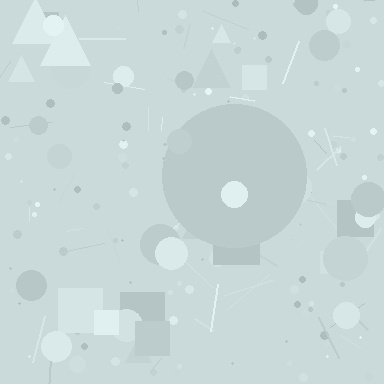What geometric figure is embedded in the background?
A circle is embedded in the background.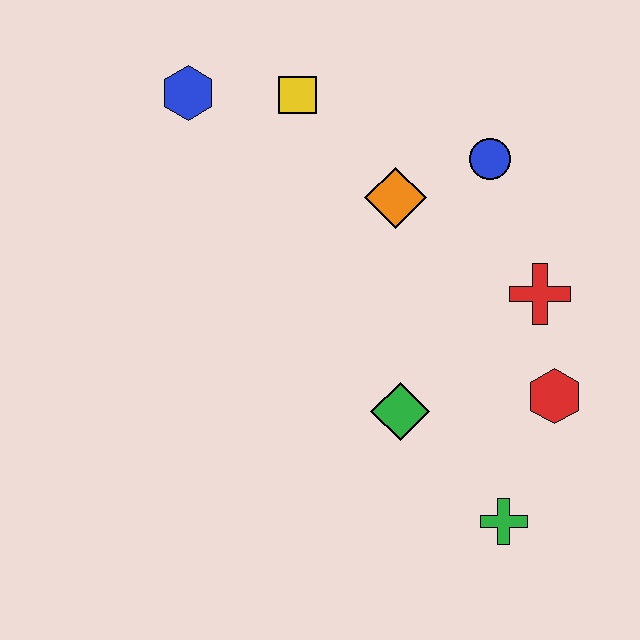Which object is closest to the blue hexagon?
The yellow square is closest to the blue hexagon.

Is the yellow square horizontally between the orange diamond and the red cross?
No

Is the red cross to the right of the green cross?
Yes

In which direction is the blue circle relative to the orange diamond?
The blue circle is to the right of the orange diamond.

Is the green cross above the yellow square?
No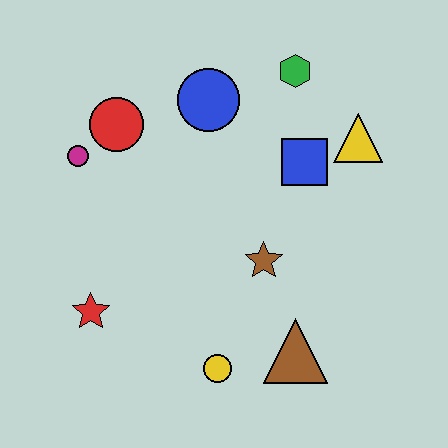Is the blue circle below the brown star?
No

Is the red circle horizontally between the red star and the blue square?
Yes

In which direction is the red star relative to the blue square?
The red star is to the left of the blue square.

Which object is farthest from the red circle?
The brown triangle is farthest from the red circle.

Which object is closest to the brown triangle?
The yellow circle is closest to the brown triangle.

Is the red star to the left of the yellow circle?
Yes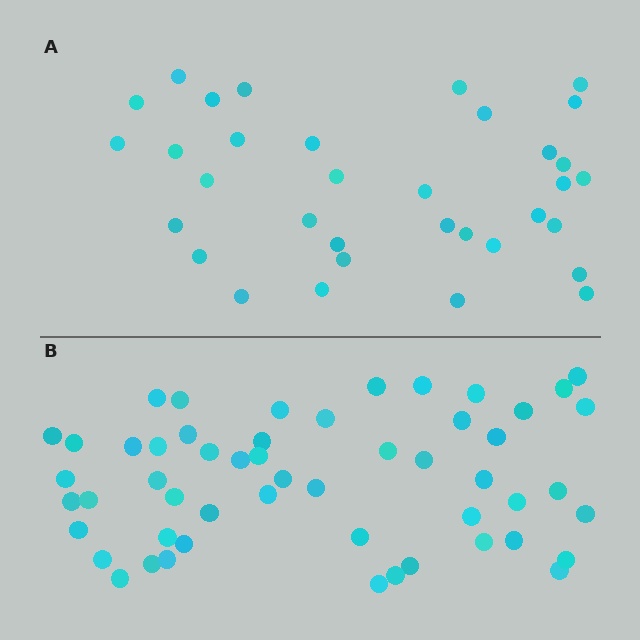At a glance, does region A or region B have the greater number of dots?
Region B (the bottom region) has more dots.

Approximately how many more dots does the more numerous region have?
Region B has approximately 20 more dots than region A.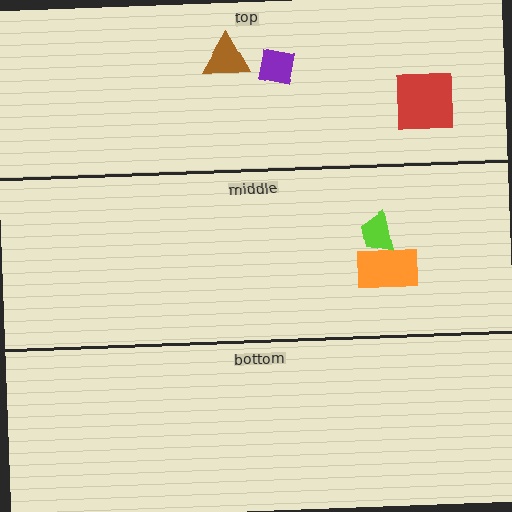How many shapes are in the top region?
3.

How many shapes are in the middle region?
2.